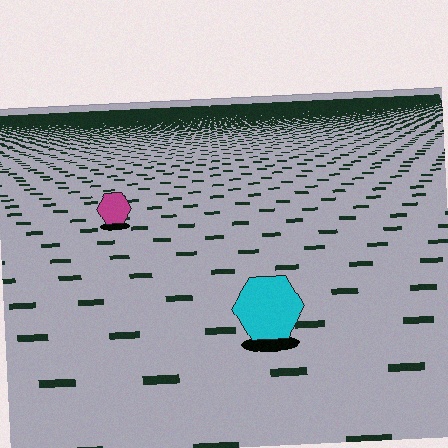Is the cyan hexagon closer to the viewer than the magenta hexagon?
Yes. The cyan hexagon is closer — you can tell from the texture gradient: the ground texture is coarser near it.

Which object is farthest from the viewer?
The magenta hexagon is farthest from the viewer. It appears smaller and the ground texture around it is denser.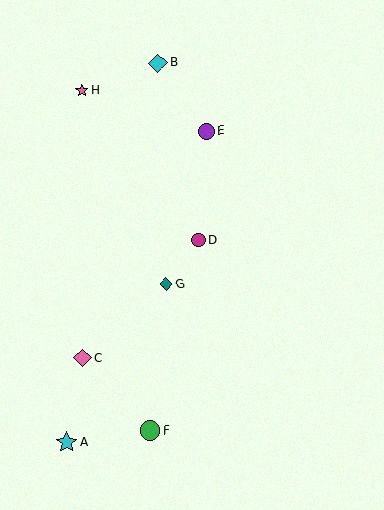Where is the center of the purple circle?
The center of the purple circle is at (206, 131).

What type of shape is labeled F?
Shape F is a green circle.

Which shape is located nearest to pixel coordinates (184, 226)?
The magenta circle (labeled D) at (198, 240) is nearest to that location.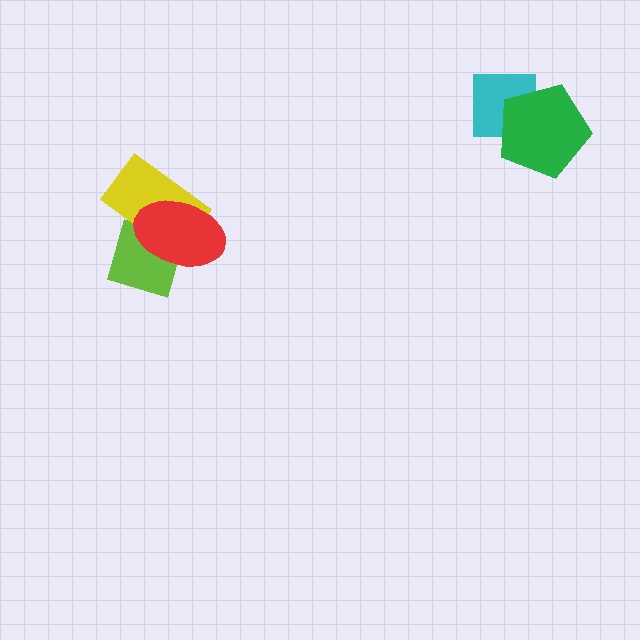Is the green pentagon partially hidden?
No, no other shape covers it.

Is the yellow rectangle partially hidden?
Yes, it is partially covered by another shape.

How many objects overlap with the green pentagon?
1 object overlaps with the green pentagon.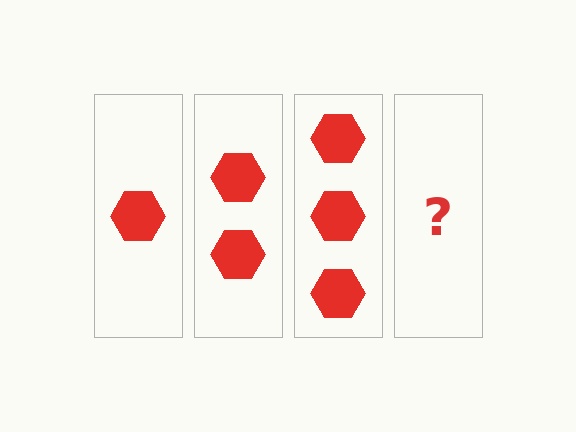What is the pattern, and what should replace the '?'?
The pattern is that each step adds one more hexagon. The '?' should be 4 hexagons.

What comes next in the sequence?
The next element should be 4 hexagons.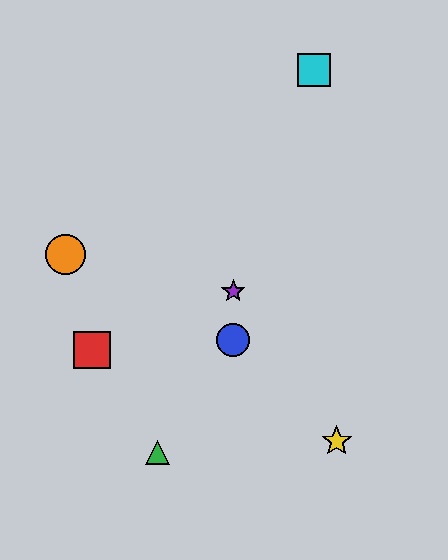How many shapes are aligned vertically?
2 shapes (the blue circle, the purple star) are aligned vertically.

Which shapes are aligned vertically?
The blue circle, the purple star are aligned vertically.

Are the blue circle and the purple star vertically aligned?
Yes, both are at x≈233.